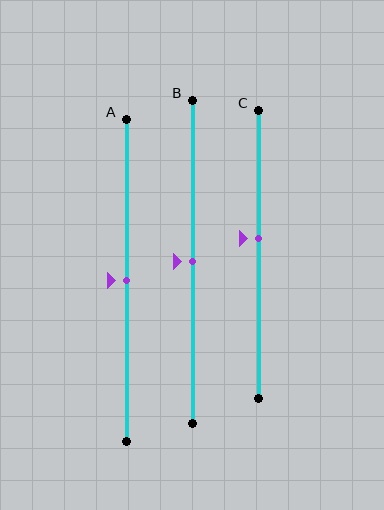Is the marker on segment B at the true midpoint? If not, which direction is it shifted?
Yes, the marker on segment B is at the true midpoint.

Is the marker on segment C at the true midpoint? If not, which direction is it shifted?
No, the marker on segment C is shifted upward by about 5% of the segment length.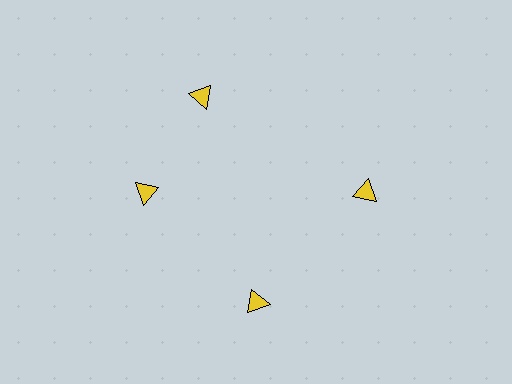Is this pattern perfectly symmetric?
No. The 4 yellow triangles are arranged in a ring, but one element near the 12 o'clock position is rotated out of alignment along the ring, breaking the 4-fold rotational symmetry.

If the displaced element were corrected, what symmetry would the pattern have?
It would have 4-fold rotational symmetry — the pattern would map onto itself every 90 degrees.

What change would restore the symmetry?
The symmetry would be restored by rotating it back into even spacing with its neighbors so that all 4 triangles sit at equal angles and equal distance from the center.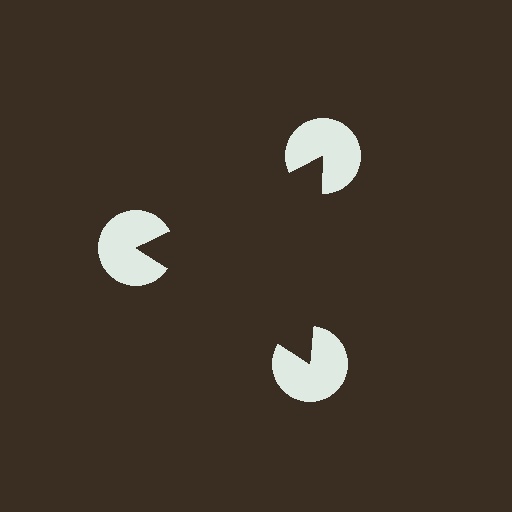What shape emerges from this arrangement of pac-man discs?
An illusory triangle — its edges are inferred from the aligned wedge cuts in the pac-man discs, not physically drawn.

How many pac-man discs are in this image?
There are 3 — one at each vertex of the illusory triangle.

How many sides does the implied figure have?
3 sides.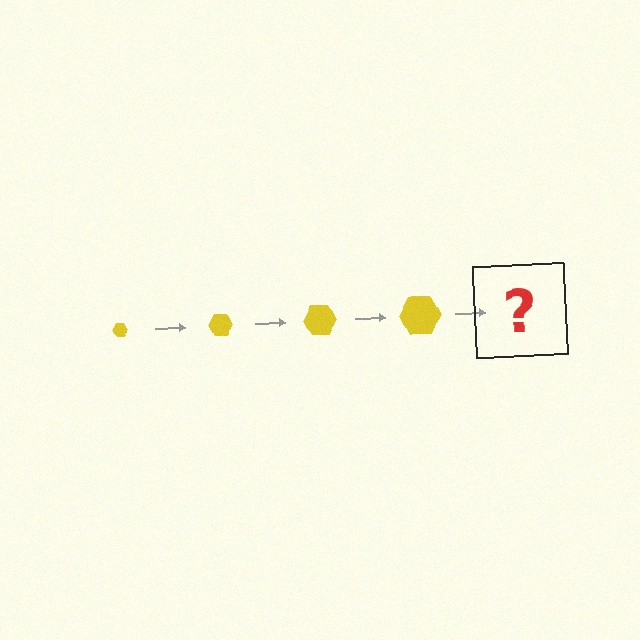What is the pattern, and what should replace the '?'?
The pattern is that the hexagon gets progressively larger each step. The '?' should be a yellow hexagon, larger than the previous one.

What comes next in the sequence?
The next element should be a yellow hexagon, larger than the previous one.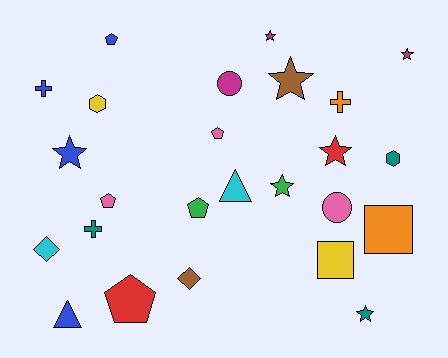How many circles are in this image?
There are 2 circles.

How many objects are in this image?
There are 25 objects.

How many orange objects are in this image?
There are 2 orange objects.